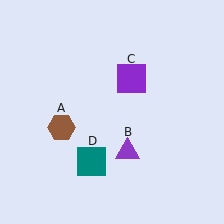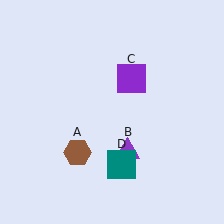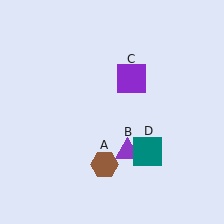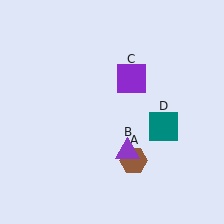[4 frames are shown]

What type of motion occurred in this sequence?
The brown hexagon (object A), teal square (object D) rotated counterclockwise around the center of the scene.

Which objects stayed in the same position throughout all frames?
Purple triangle (object B) and purple square (object C) remained stationary.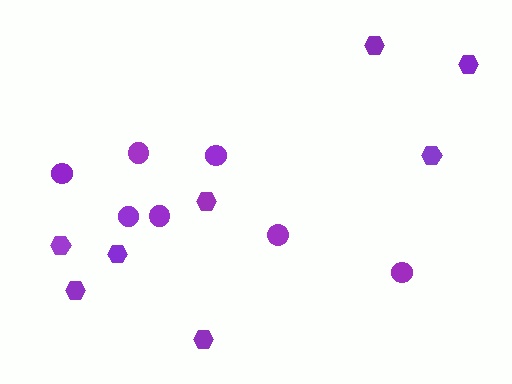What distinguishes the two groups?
There are 2 groups: one group of circles (7) and one group of hexagons (8).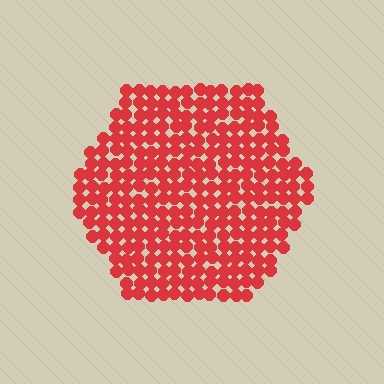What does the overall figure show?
The overall figure shows a hexagon.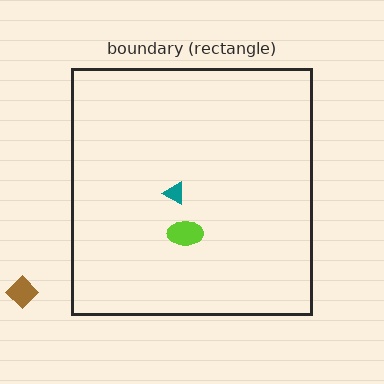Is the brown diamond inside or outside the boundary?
Outside.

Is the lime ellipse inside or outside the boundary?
Inside.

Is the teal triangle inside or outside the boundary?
Inside.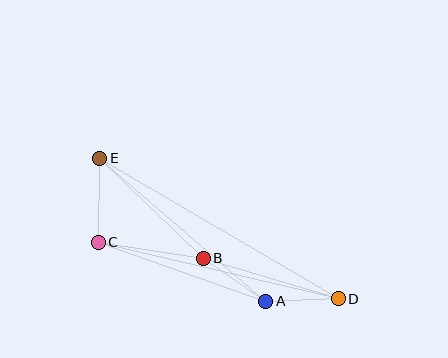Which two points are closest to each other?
Points A and D are closest to each other.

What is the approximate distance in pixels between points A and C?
The distance between A and C is approximately 178 pixels.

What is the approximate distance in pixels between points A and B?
The distance between A and B is approximately 76 pixels.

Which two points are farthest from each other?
Points D and E are farthest from each other.